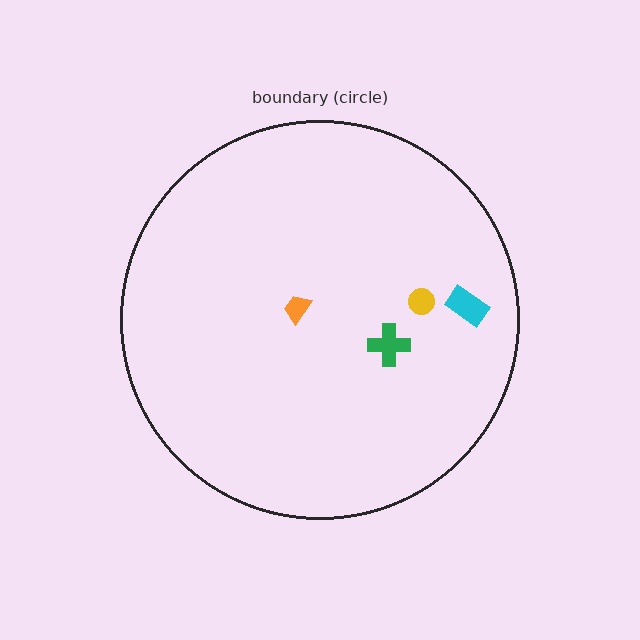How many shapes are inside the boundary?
4 inside, 0 outside.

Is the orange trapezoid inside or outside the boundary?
Inside.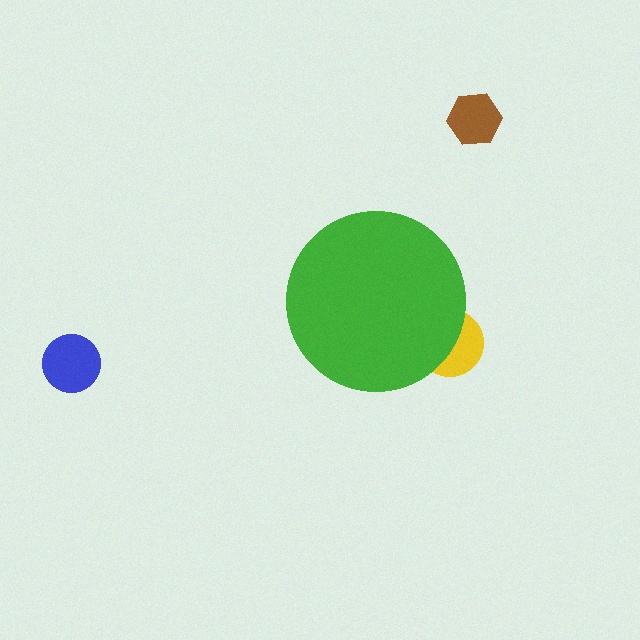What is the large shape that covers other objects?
A green circle.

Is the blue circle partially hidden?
No, the blue circle is fully visible.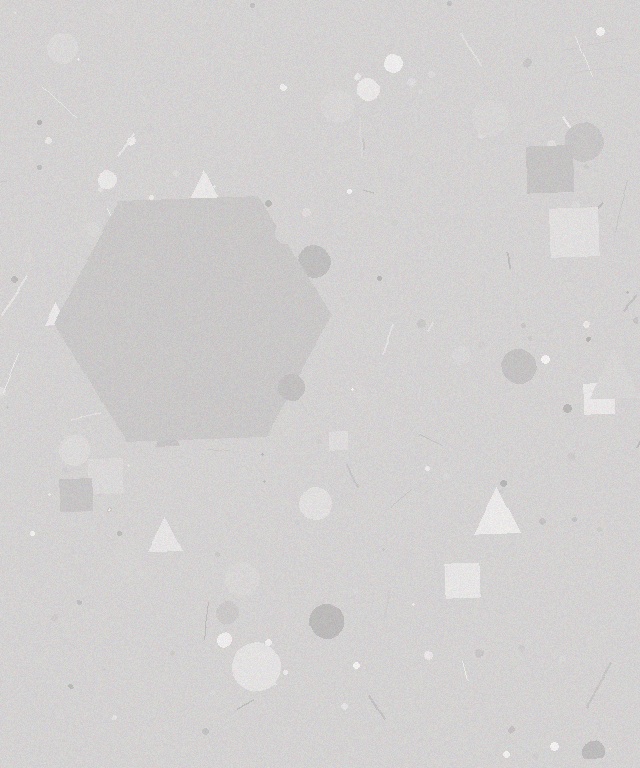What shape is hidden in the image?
A hexagon is hidden in the image.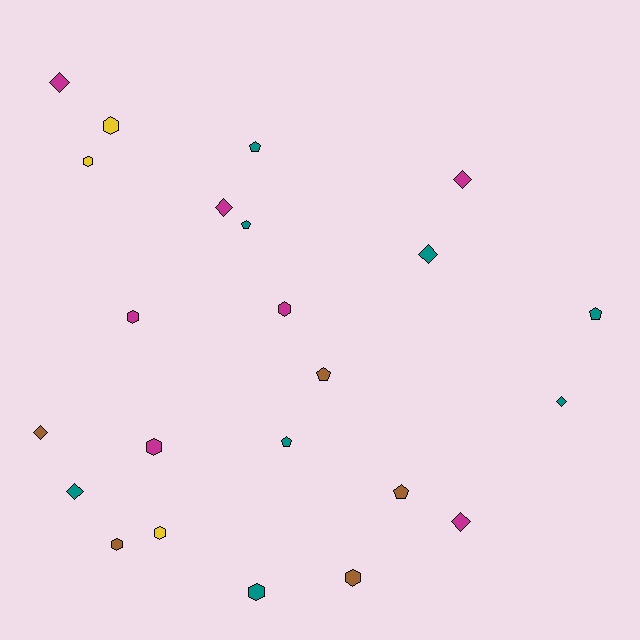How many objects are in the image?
There are 23 objects.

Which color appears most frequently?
Teal, with 8 objects.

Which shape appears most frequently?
Hexagon, with 9 objects.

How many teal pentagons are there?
There are 4 teal pentagons.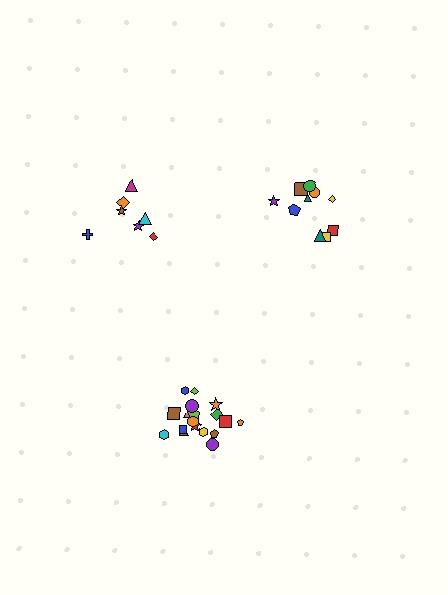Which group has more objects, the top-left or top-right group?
The top-right group.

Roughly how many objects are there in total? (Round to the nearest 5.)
Roughly 35 objects in total.